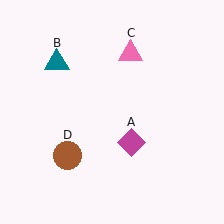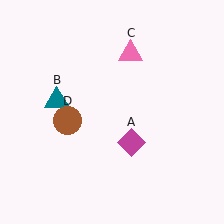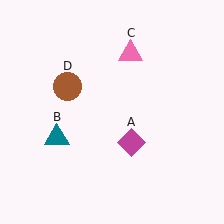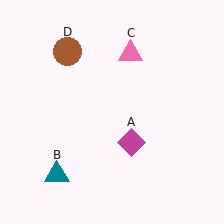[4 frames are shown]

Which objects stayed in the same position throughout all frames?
Magenta diamond (object A) and pink triangle (object C) remained stationary.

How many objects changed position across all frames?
2 objects changed position: teal triangle (object B), brown circle (object D).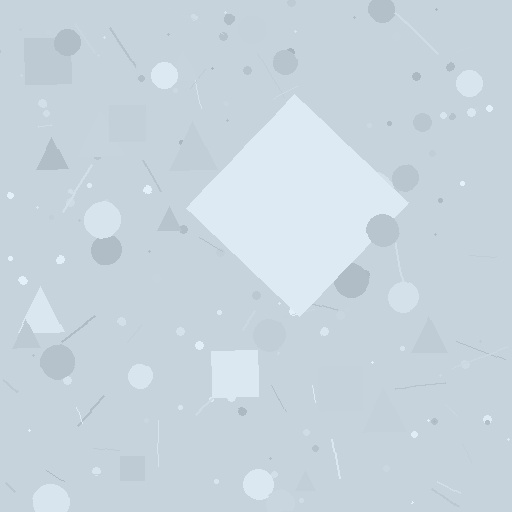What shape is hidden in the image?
A diamond is hidden in the image.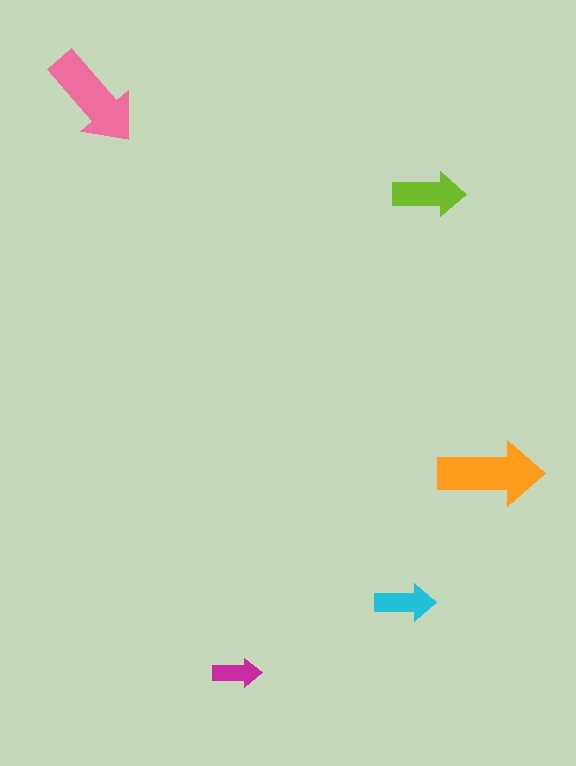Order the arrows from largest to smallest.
the orange one, the pink one, the lime one, the cyan one, the magenta one.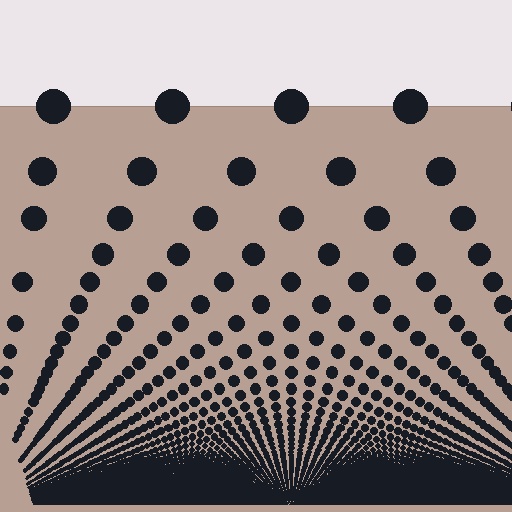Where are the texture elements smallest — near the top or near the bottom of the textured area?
Near the bottom.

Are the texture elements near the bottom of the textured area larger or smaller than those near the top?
Smaller. The gradient is inverted — elements near the bottom are smaller and denser.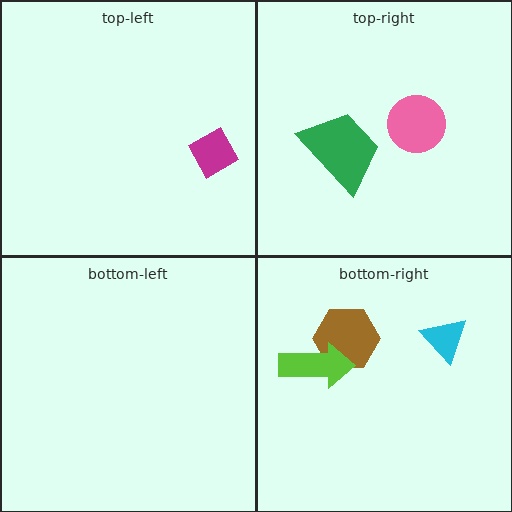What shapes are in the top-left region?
The magenta diamond.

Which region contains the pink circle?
The top-right region.